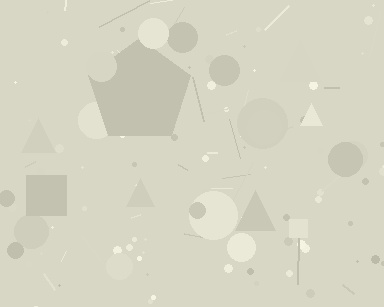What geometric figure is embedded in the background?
A pentagon is embedded in the background.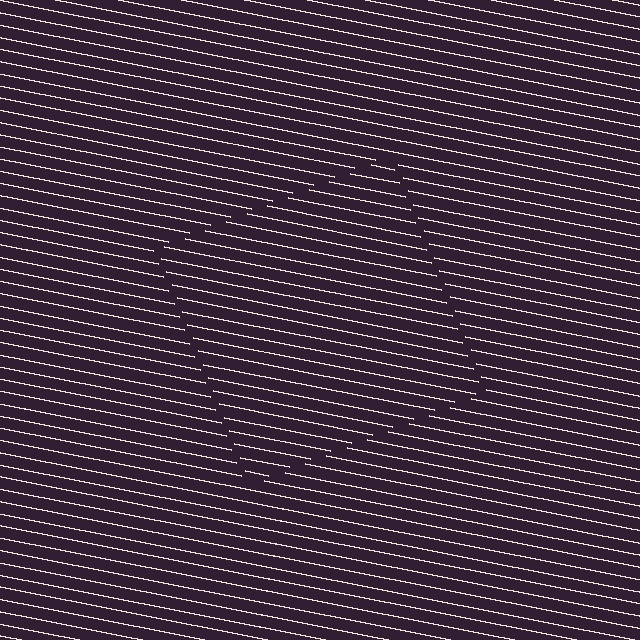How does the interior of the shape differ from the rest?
The interior of the shape contains the same grating, shifted by half a period — the contour is defined by the phase discontinuity where line-ends from the inner and outer gratings abut.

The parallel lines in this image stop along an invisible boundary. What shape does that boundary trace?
An illusory square. The interior of the shape contains the same grating, shifted by half a period — the contour is defined by the phase discontinuity where line-ends from the inner and outer gratings abut.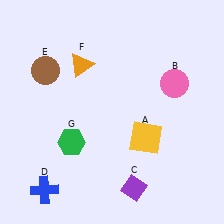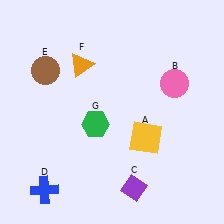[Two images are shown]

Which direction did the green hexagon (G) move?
The green hexagon (G) moved right.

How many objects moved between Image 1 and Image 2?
1 object moved between the two images.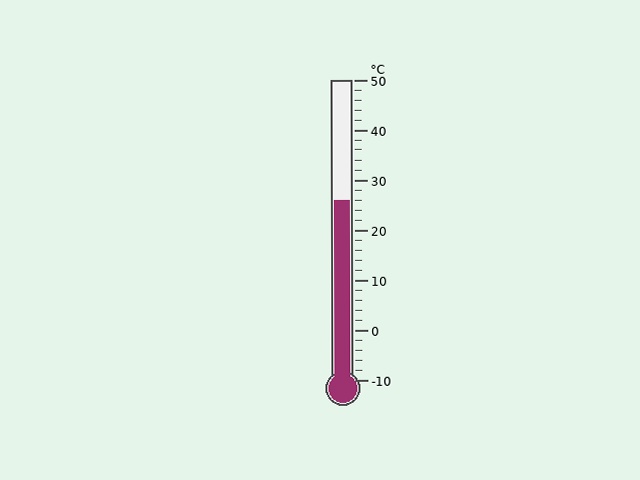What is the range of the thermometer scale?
The thermometer scale ranges from -10°C to 50°C.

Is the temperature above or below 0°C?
The temperature is above 0°C.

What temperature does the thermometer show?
The thermometer shows approximately 26°C.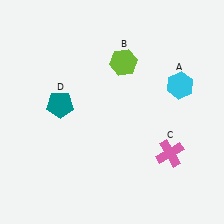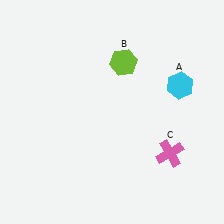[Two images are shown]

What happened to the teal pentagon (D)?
The teal pentagon (D) was removed in Image 2. It was in the top-left area of Image 1.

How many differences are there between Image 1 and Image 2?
There is 1 difference between the two images.